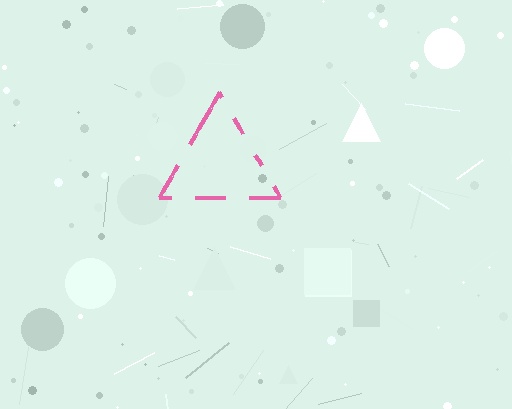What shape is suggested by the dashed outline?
The dashed outline suggests a triangle.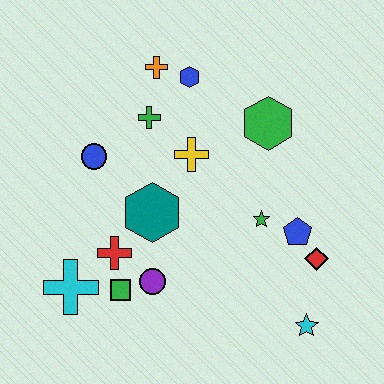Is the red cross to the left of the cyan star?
Yes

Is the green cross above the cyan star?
Yes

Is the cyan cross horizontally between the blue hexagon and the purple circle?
No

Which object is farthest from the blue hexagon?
The cyan star is farthest from the blue hexagon.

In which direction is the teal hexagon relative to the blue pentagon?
The teal hexagon is to the left of the blue pentagon.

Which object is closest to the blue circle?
The green cross is closest to the blue circle.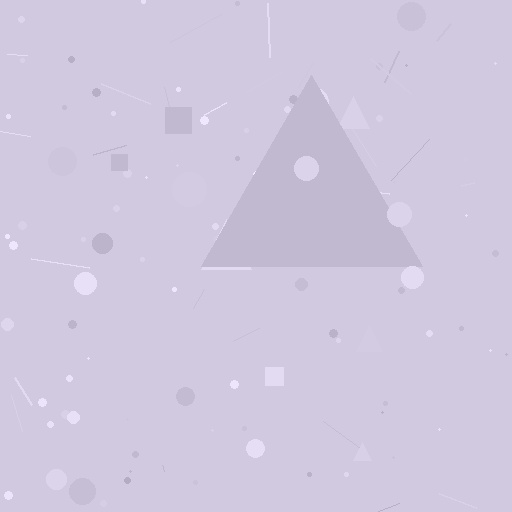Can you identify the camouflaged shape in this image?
The camouflaged shape is a triangle.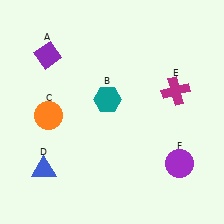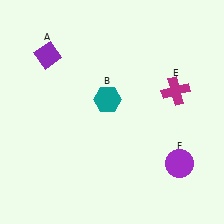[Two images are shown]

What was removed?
The orange circle (C), the blue triangle (D) were removed in Image 2.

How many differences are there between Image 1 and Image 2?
There are 2 differences between the two images.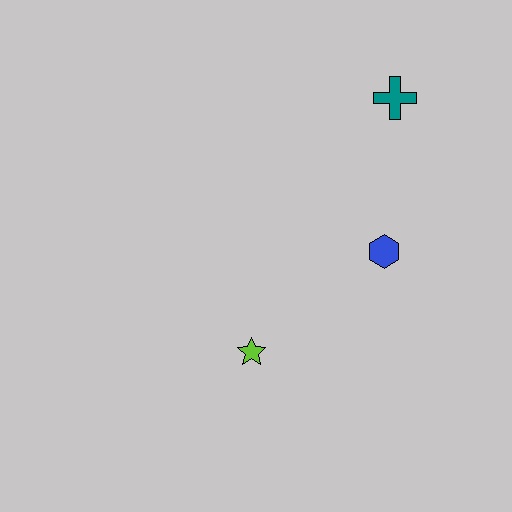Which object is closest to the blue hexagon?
The teal cross is closest to the blue hexagon.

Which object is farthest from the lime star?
The teal cross is farthest from the lime star.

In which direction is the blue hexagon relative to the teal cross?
The blue hexagon is below the teal cross.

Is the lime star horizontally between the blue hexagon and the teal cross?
No